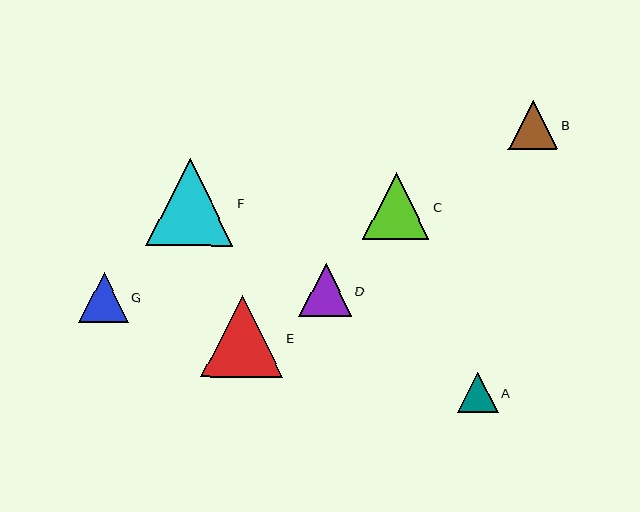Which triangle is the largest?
Triangle F is the largest with a size of approximately 87 pixels.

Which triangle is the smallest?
Triangle A is the smallest with a size of approximately 40 pixels.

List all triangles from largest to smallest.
From largest to smallest: F, E, C, D, G, B, A.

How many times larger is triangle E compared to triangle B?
Triangle E is approximately 1.7 times the size of triangle B.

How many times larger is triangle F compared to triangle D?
Triangle F is approximately 1.7 times the size of triangle D.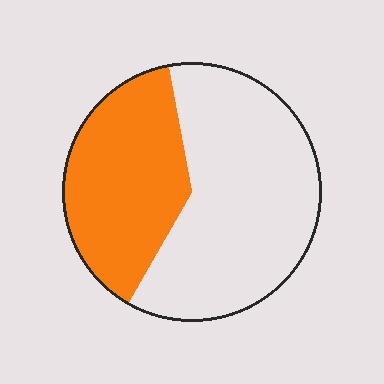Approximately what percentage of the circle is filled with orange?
Approximately 40%.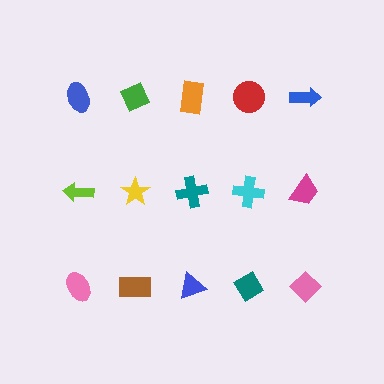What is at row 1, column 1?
A blue ellipse.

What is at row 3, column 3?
A blue triangle.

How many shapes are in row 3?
5 shapes.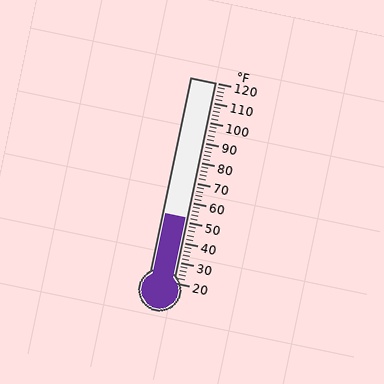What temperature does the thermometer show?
The thermometer shows approximately 52°F.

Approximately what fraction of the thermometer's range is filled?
The thermometer is filled to approximately 30% of its range.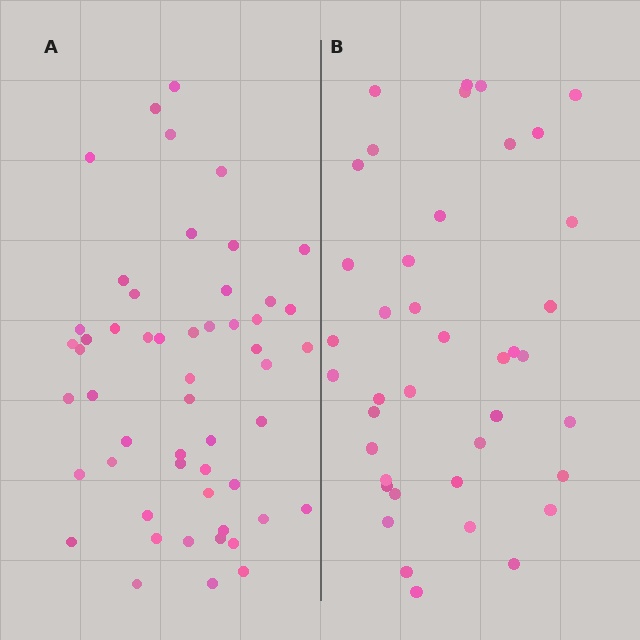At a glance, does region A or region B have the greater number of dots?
Region A (the left region) has more dots.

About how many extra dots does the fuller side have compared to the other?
Region A has approximately 15 more dots than region B.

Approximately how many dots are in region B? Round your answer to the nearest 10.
About 40 dots.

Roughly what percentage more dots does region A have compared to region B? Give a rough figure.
About 30% more.